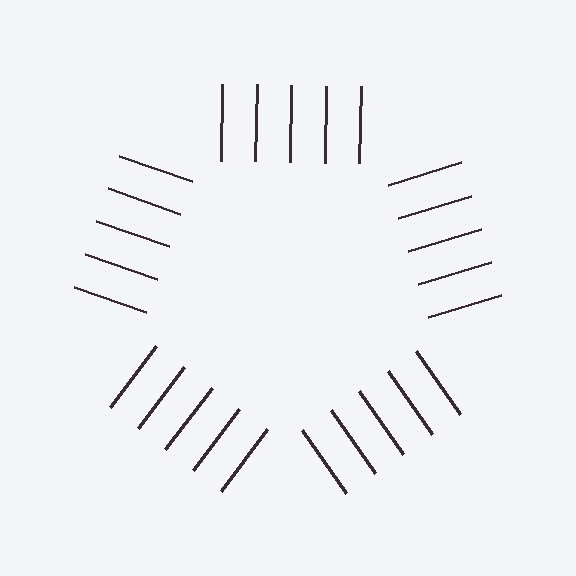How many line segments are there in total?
25 — 5 along each of the 5 edges.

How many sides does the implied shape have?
5 sides — the line-ends trace a pentagon.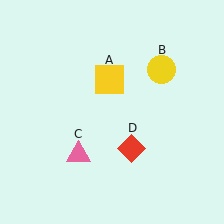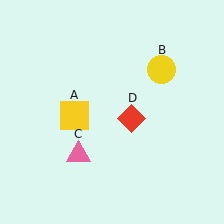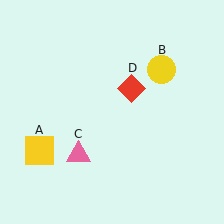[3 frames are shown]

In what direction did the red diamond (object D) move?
The red diamond (object D) moved up.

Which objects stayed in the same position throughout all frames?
Yellow circle (object B) and pink triangle (object C) remained stationary.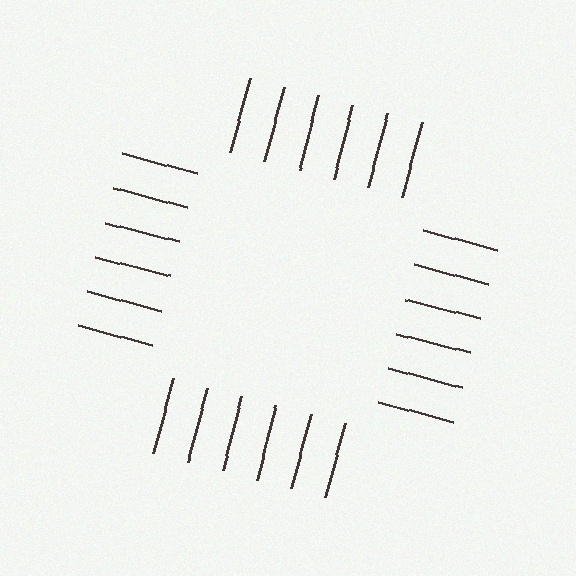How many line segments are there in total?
24 — 6 along each of the 4 edges.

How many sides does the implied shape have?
4 sides — the line-ends trace a square.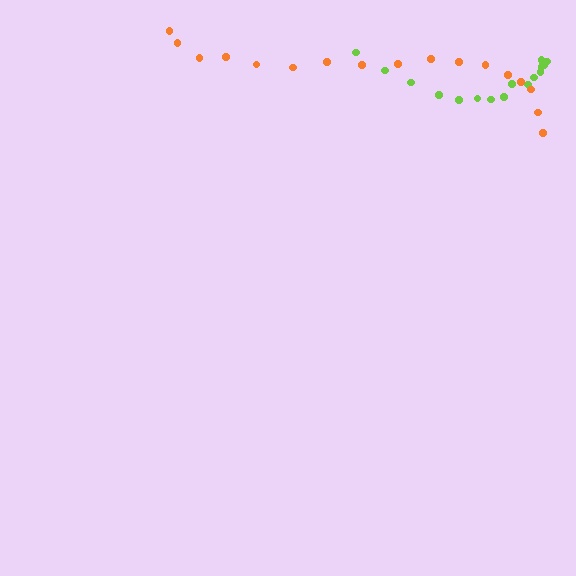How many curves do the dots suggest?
There are 2 distinct paths.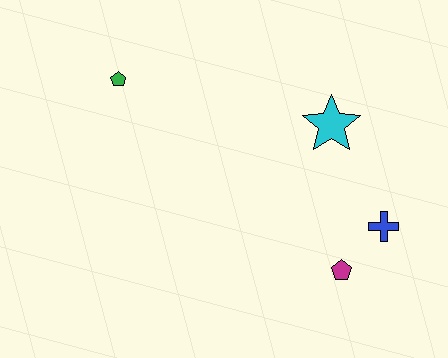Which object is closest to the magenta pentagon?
The blue cross is closest to the magenta pentagon.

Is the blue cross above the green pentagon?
No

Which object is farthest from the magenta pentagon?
The green pentagon is farthest from the magenta pentagon.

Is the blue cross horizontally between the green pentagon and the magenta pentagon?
No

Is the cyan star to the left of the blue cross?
Yes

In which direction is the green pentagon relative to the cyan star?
The green pentagon is to the left of the cyan star.